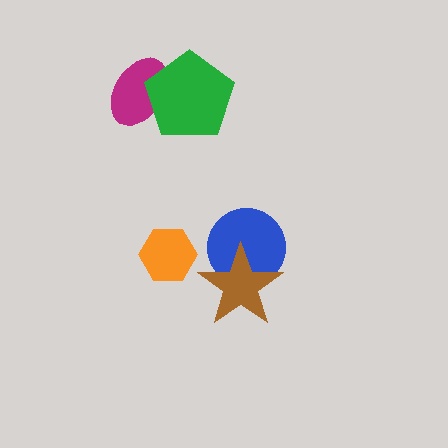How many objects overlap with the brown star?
1 object overlaps with the brown star.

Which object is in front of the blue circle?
The brown star is in front of the blue circle.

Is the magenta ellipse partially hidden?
Yes, it is partially covered by another shape.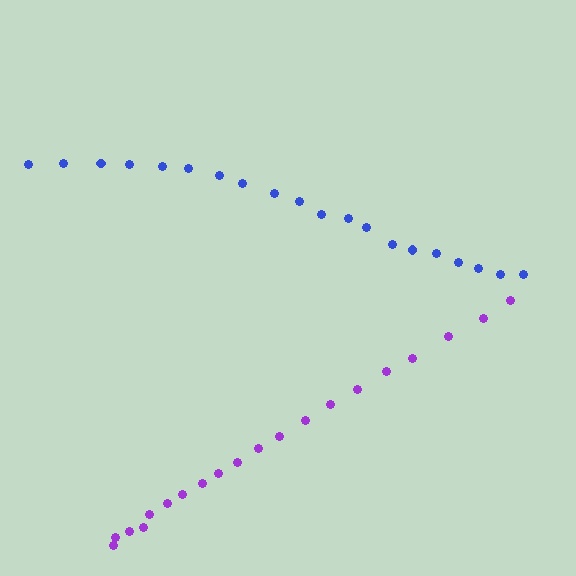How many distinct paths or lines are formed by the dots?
There are 2 distinct paths.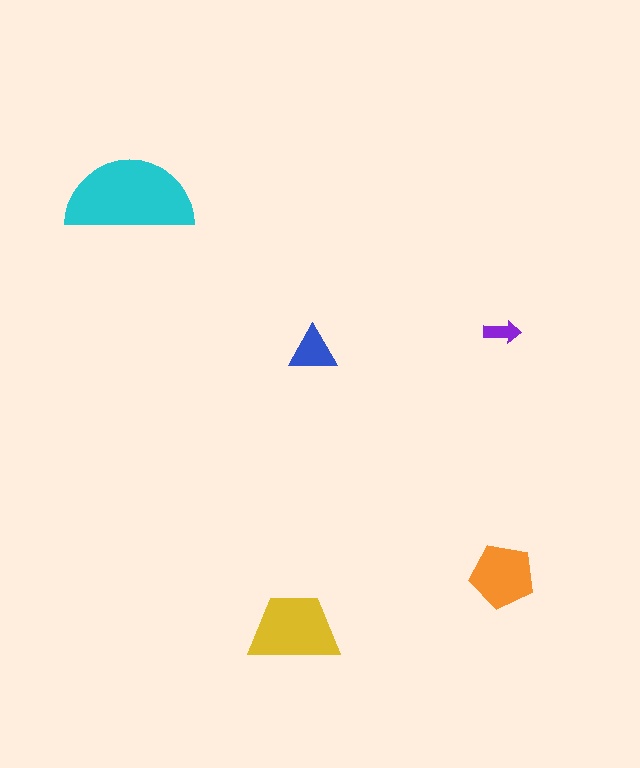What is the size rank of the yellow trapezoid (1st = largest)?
2nd.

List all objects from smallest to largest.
The purple arrow, the blue triangle, the orange pentagon, the yellow trapezoid, the cyan semicircle.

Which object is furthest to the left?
The cyan semicircle is leftmost.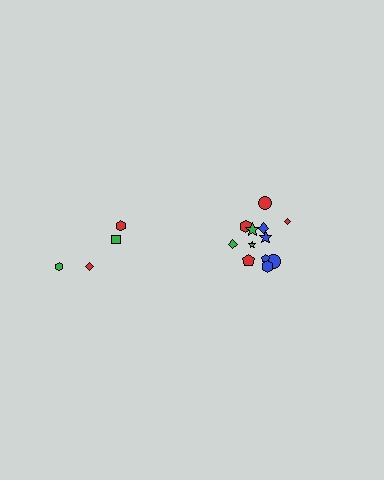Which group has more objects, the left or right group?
The right group.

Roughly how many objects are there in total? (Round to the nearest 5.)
Roughly 15 objects in total.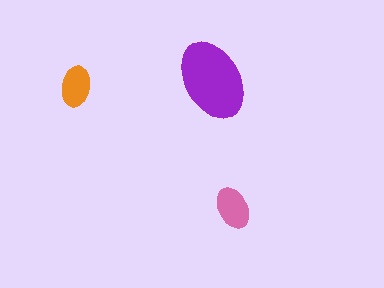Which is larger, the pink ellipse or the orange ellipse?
The pink one.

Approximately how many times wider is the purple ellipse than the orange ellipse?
About 2 times wider.